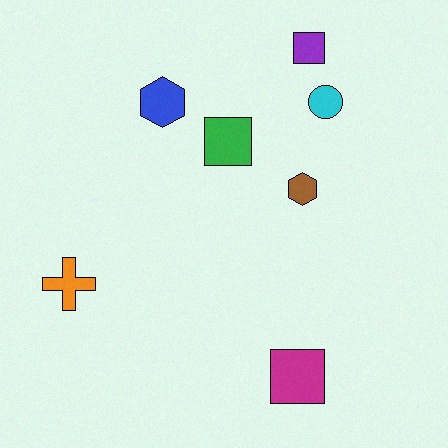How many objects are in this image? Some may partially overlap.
There are 7 objects.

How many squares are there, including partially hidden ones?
There are 3 squares.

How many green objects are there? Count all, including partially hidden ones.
There is 1 green object.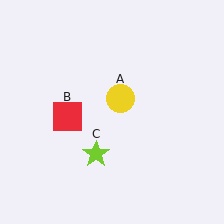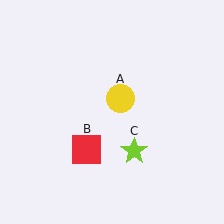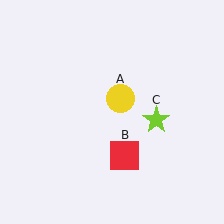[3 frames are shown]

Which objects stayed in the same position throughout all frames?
Yellow circle (object A) remained stationary.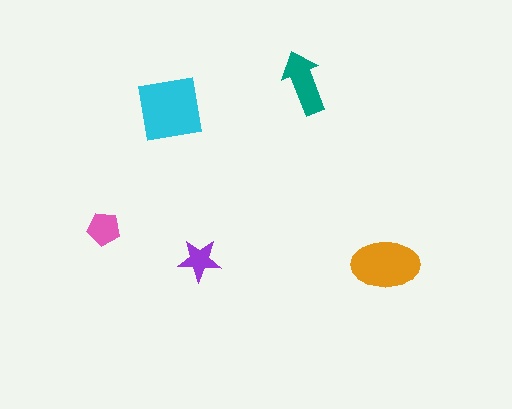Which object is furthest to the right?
The orange ellipse is rightmost.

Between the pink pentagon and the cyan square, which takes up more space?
The cyan square.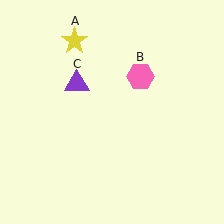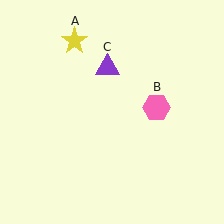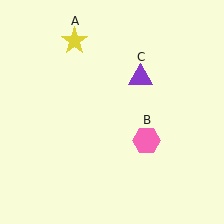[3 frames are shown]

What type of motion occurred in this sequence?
The pink hexagon (object B), purple triangle (object C) rotated clockwise around the center of the scene.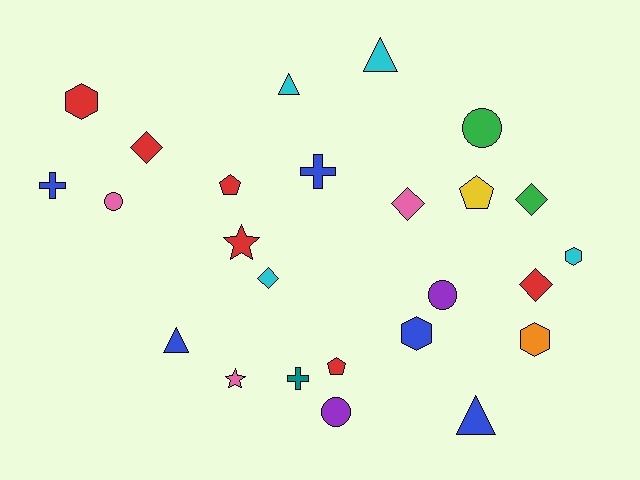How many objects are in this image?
There are 25 objects.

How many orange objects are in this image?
There is 1 orange object.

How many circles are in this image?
There are 4 circles.